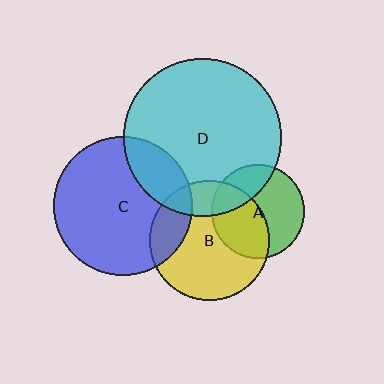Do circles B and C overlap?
Yes.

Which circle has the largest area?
Circle D (cyan).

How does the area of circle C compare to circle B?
Approximately 1.3 times.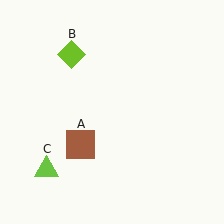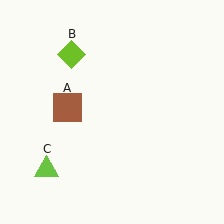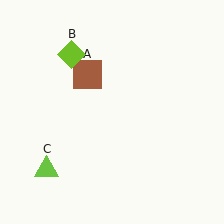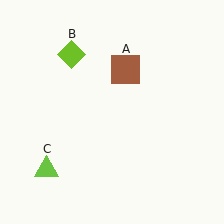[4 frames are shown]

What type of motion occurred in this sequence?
The brown square (object A) rotated clockwise around the center of the scene.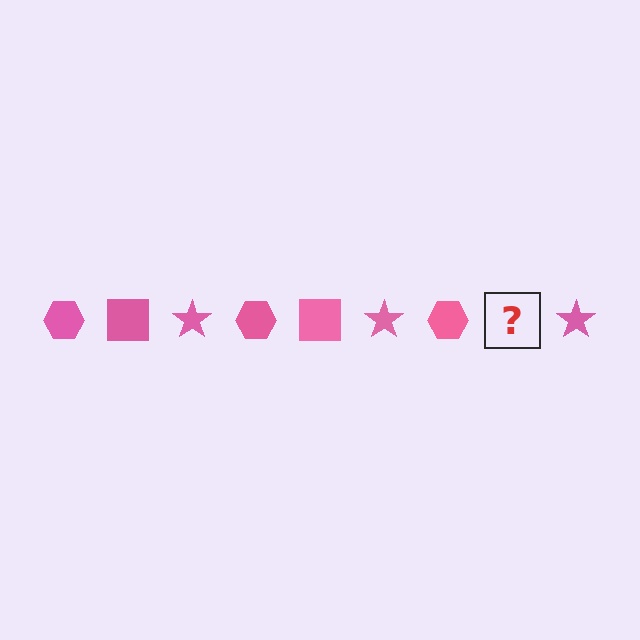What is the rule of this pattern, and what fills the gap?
The rule is that the pattern cycles through hexagon, square, star shapes in pink. The gap should be filled with a pink square.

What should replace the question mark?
The question mark should be replaced with a pink square.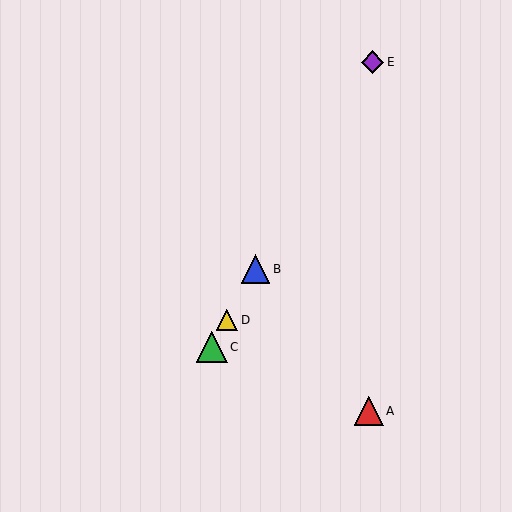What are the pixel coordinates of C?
Object C is at (212, 347).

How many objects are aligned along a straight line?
4 objects (B, C, D, E) are aligned along a straight line.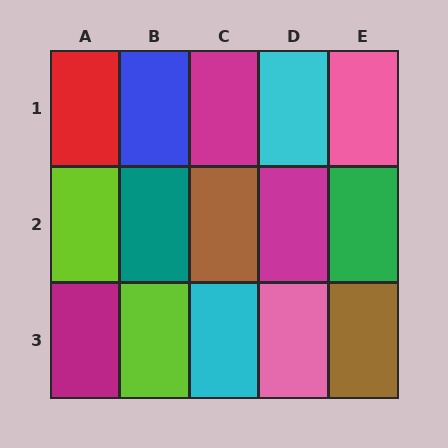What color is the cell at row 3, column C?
Cyan.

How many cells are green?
1 cell is green.